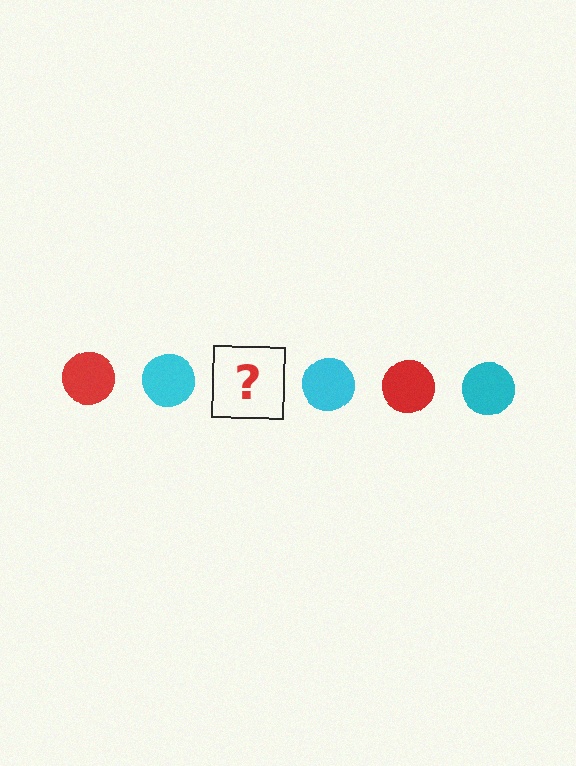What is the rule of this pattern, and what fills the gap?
The rule is that the pattern cycles through red, cyan circles. The gap should be filled with a red circle.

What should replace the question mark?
The question mark should be replaced with a red circle.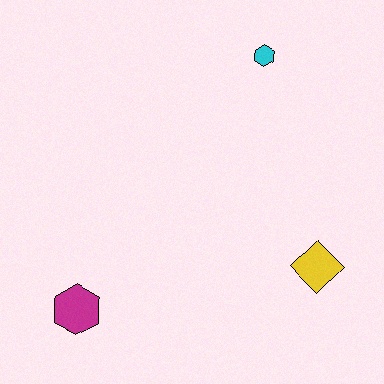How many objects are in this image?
There are 3 objects.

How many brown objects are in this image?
There are no brown objects.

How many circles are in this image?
There are no circles.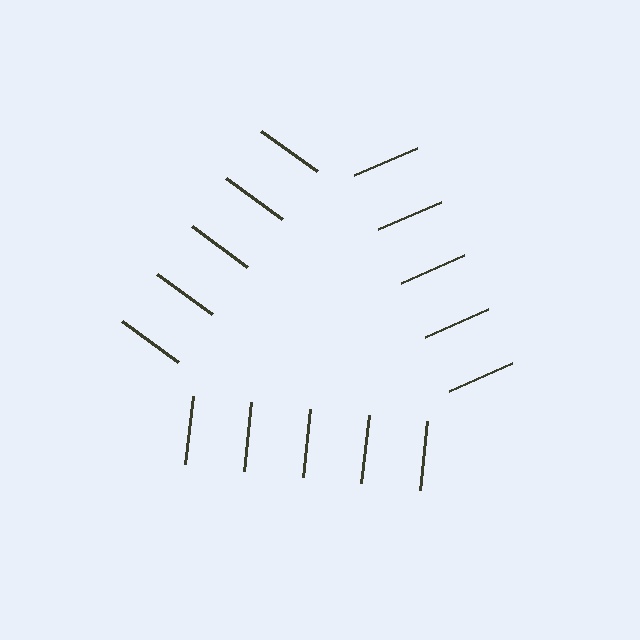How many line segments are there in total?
15 — 5 along each of the 3 edges.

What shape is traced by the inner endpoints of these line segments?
An illusory triangle — the line segments terminate on its edges but no continuous stroke is drawn.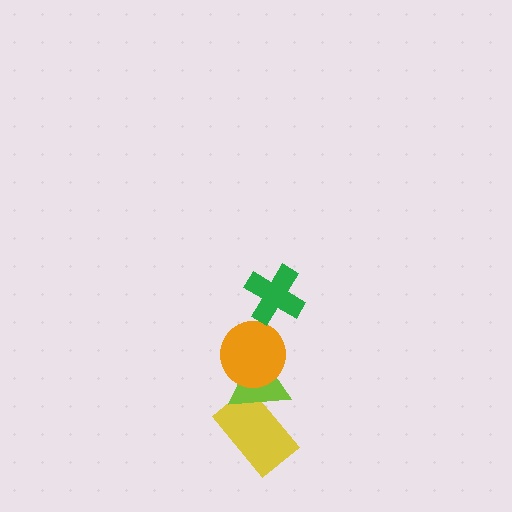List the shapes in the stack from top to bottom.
From top to bottom: the green cross, the orange circle, the lime triangle, the yellow rectangle.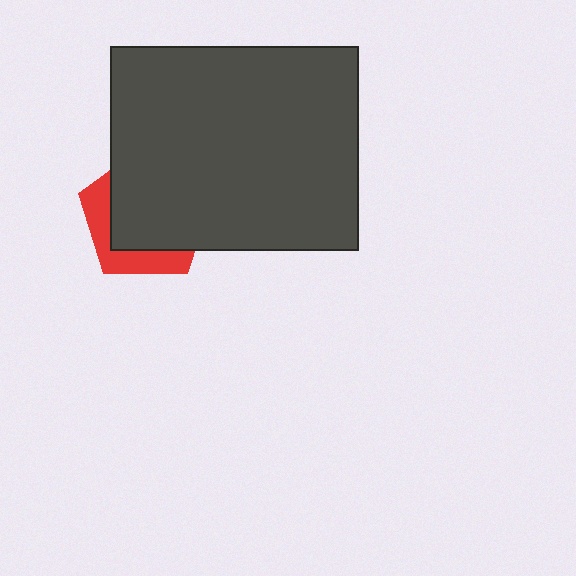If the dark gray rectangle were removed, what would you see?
You would see the complete red pentagon.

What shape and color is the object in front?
The object in front is a dark gray rectangle.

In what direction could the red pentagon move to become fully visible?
The red pentagon could move toward the lower-left. That would shift it out from behind the dark gray rectangle entirely.